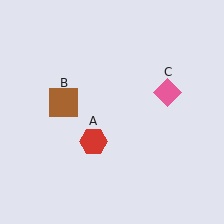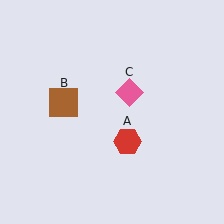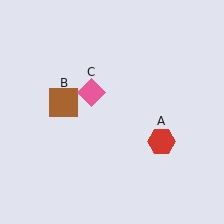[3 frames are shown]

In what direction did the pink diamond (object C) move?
The pink diamond (object C) moved left.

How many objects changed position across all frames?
2 objects changed position: red hexagon (object A), pink diamond (object C).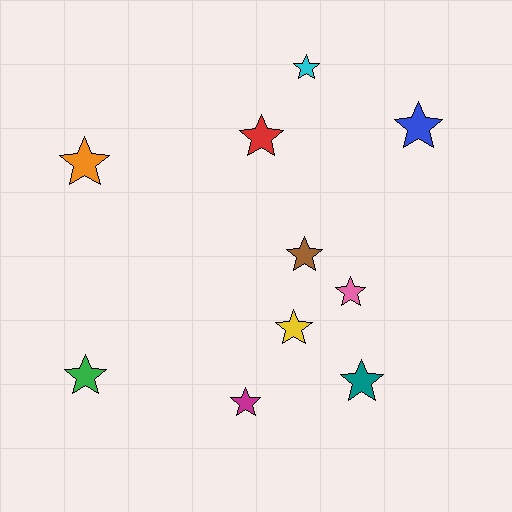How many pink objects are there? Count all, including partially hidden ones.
There is 1 pink object.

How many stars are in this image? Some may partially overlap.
There are 10 stars.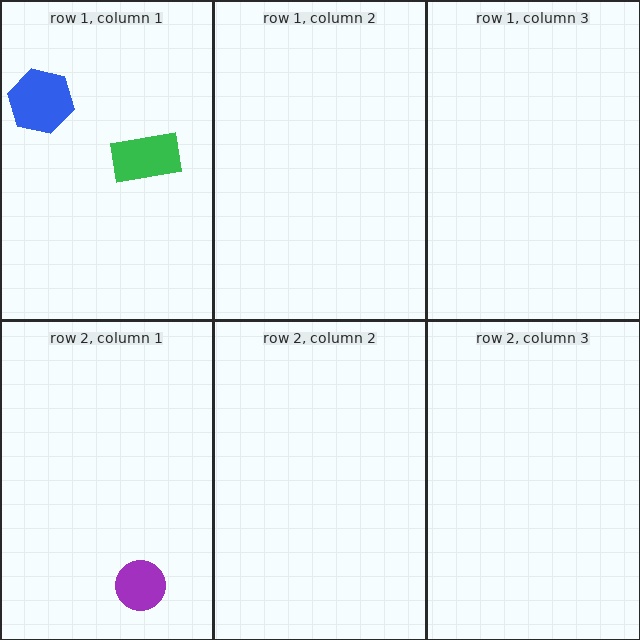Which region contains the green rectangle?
The row 1, column 1 region.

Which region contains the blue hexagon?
The row 1, column 1 region.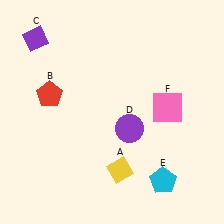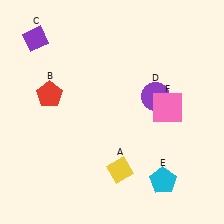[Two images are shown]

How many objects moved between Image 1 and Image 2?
1 object moved between the two images.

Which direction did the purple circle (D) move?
The purple circle (D) moved up.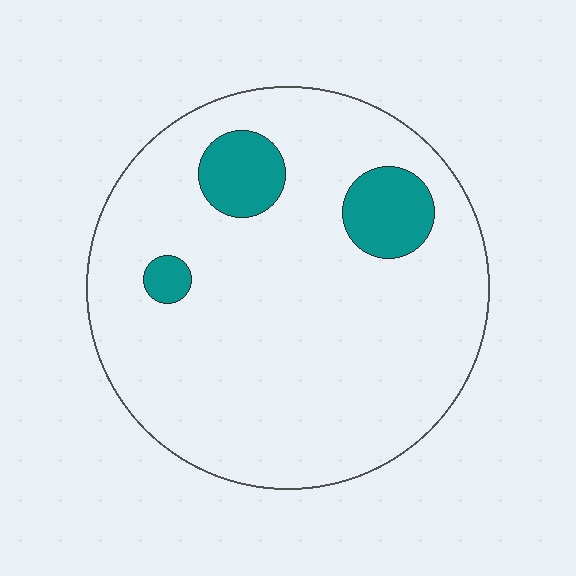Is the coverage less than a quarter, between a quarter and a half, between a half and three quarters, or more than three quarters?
Less than a quarter.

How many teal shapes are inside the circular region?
3.